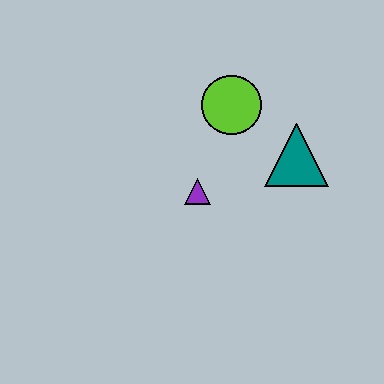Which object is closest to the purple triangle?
The lime circle is closest to the purple triangle.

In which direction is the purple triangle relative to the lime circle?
The purple triangle is below the lime circle.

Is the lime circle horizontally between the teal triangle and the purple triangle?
Yes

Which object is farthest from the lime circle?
The purple triangle is farthest from the lime circle.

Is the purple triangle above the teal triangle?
No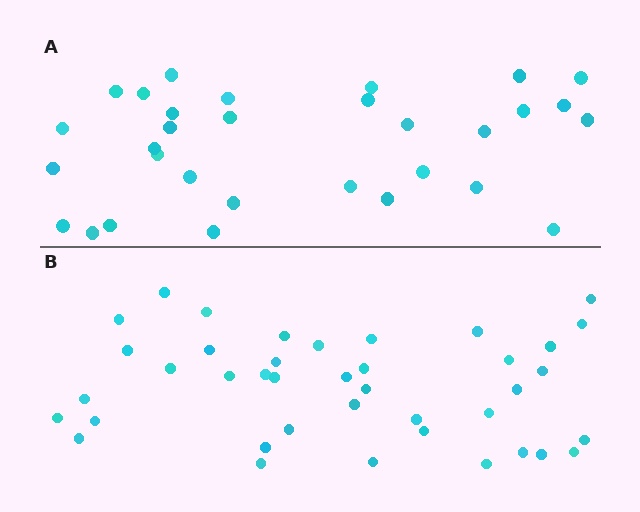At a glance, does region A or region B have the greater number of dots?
Region B (the bottom region) has more dots.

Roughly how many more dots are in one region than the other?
Region B has roughly 8 or so more dots than region A.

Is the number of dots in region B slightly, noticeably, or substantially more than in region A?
Region B has noticeably more, but not dramatically so. The ratio is roughly 1.3 to 1.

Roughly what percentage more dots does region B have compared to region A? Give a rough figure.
About 30% more.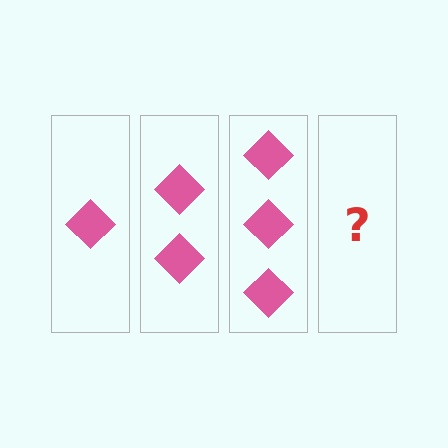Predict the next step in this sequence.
The next step is 4 diamonds.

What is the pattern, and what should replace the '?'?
The pattern is that each step adds one more diamond. The '?' should be 4 diamonds.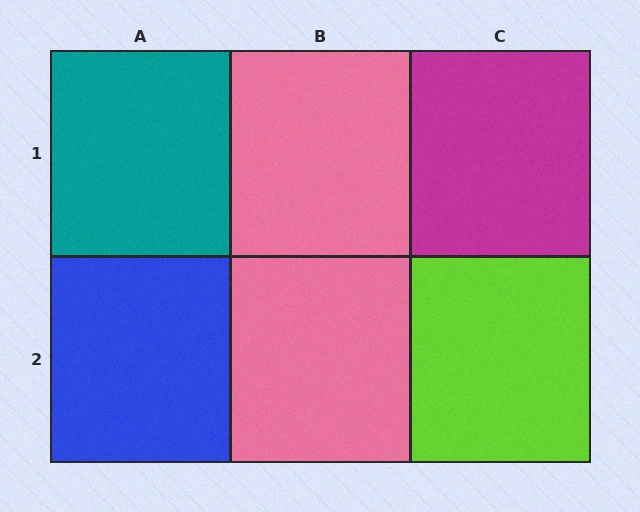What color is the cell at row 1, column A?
Teal.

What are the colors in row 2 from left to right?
Blue, pink, lime.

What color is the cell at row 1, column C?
Magenta.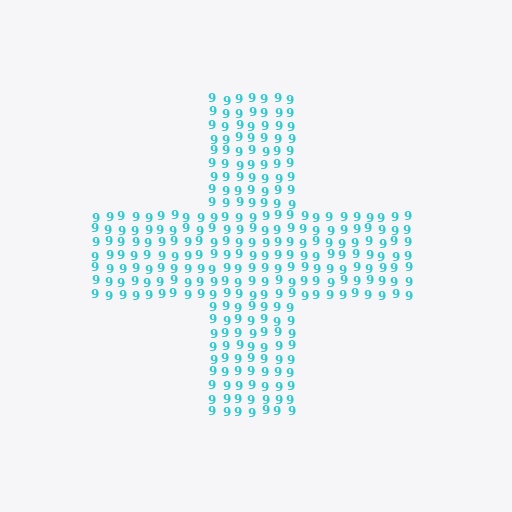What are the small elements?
The small elements are digit 9's.